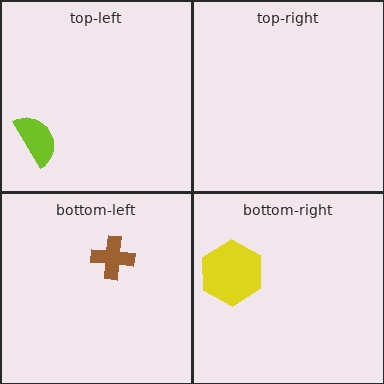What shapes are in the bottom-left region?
The brown cross.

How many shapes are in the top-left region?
1.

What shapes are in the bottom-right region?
The yellow hexagon.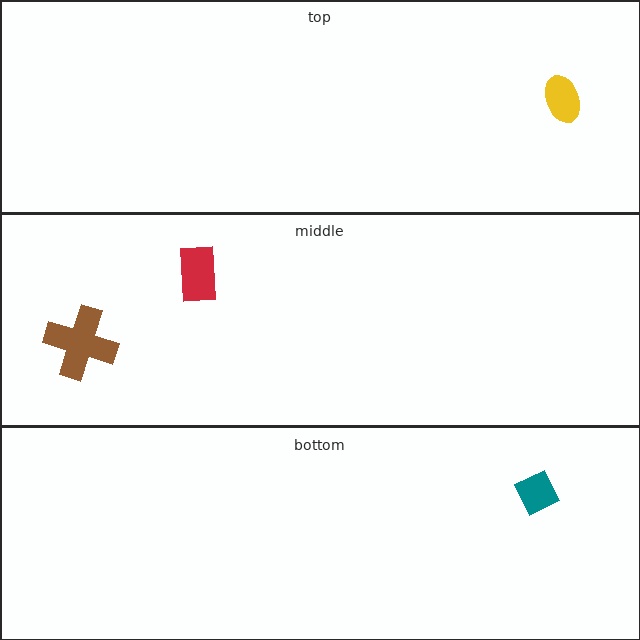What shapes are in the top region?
The yellow ellipse.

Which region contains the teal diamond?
The bottom region.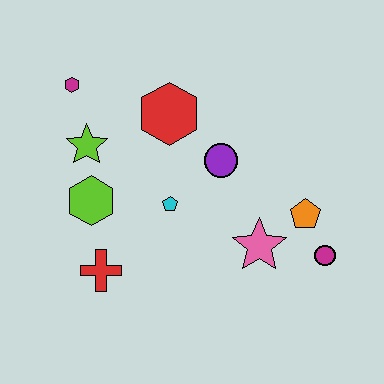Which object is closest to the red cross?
The lime hexagon is closest to the red cross.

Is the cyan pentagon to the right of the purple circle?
No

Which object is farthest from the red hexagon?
The magenta circle is farthest from the red hexagon.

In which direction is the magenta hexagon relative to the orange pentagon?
The magenta hexagon is to the left of the orange pentagon.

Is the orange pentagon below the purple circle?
Yes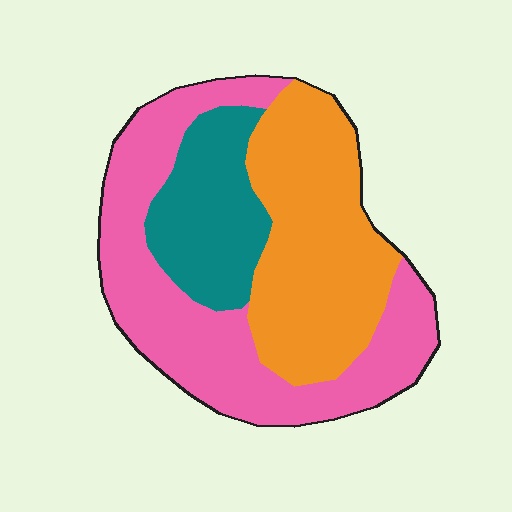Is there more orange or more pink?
Pink.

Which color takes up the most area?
Pink, at roughly 45%.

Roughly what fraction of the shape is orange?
Orange covers roughly 35% of the shape.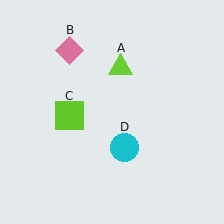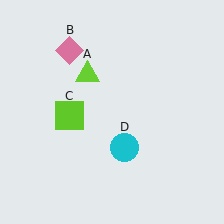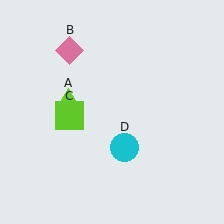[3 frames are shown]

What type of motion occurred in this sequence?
The lime triangle (object A) rotated counterclockwise around the center of the scene.